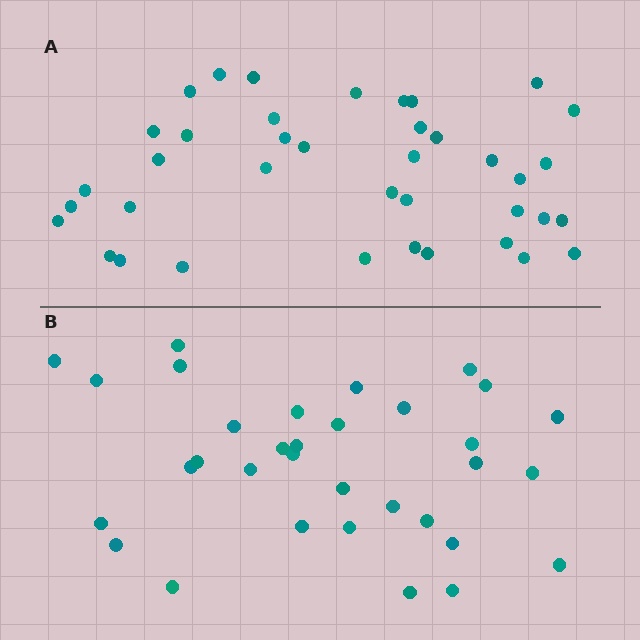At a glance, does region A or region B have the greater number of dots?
Region A (the top region) has more dots.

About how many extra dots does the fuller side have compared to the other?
Region A has about 6 more dots than region B.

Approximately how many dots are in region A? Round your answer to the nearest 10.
About 40 dots. (The exact count is 39, which rounds to 40.)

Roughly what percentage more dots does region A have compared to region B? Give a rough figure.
About 20% more.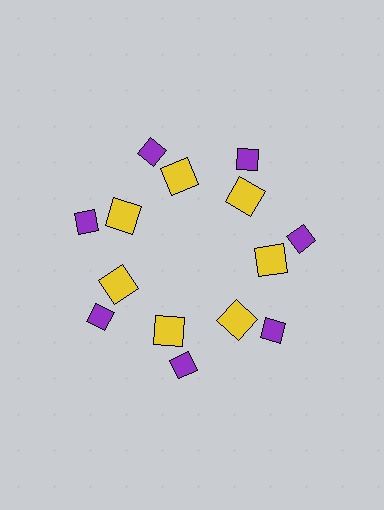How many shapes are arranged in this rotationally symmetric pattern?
There are 14 shapes, arranged in 7 groups of 2.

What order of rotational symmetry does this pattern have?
This pattern has 7-fold rotational symmetry.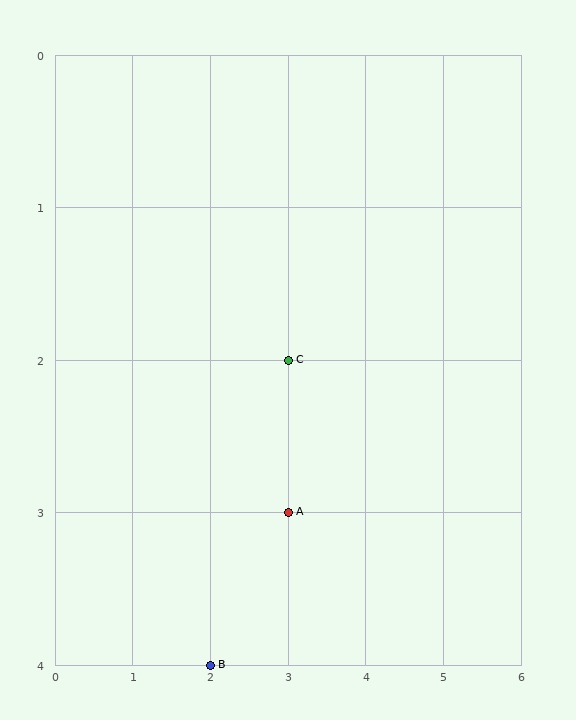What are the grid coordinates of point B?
Point B is at grid coordinates (2, 4).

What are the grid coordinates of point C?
Point C is at grid coordinates (3, 2).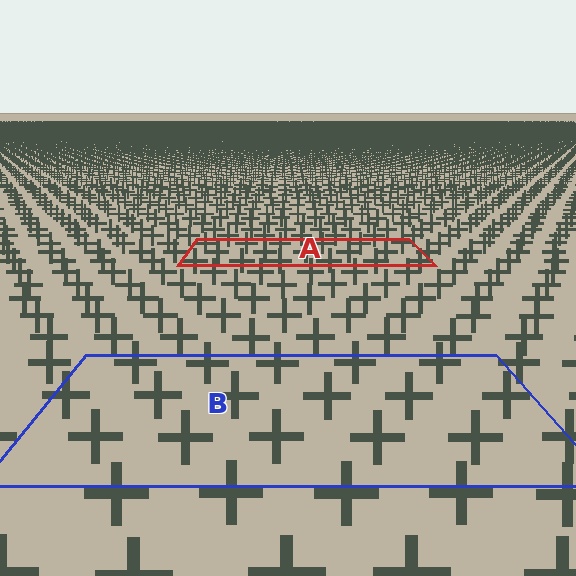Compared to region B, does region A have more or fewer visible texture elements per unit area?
Region A has more texture elements per unit area — they are packed more densely because it is farther away.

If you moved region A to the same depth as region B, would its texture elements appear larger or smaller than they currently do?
They would appear larger. At a closer depth, the same texture elements are projected at a bigger on-screen size.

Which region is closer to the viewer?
Region B is closer. The texture elements there are larger and more spread out.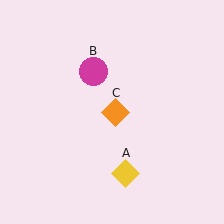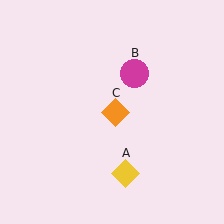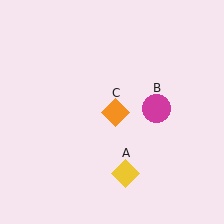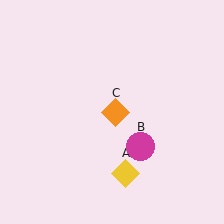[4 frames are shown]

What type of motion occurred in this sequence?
The magenta circle (object B) rotated clockwise around the center of the scene.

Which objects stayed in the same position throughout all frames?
Yellow diamond (object A) and orange diamond (object C) remained stationary.